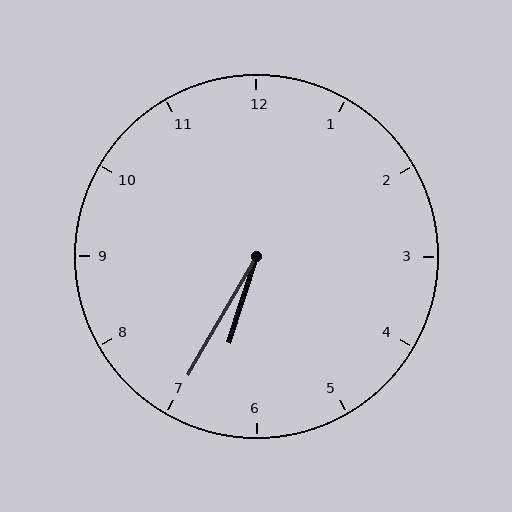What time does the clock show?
6:35.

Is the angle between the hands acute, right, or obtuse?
It is acute.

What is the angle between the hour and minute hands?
Approximately 12 degrees.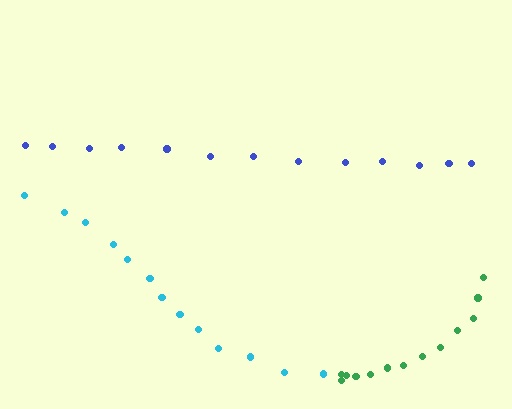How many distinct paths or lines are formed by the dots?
There are 3 distinct paths.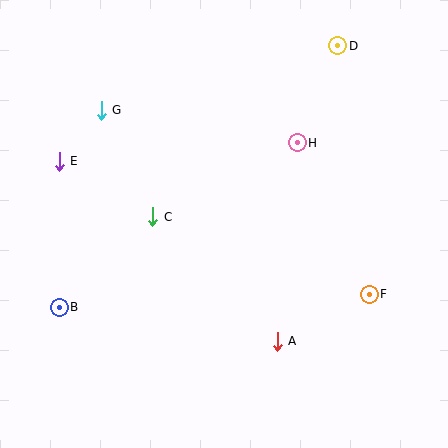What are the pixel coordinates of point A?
Point A is at (277, 341).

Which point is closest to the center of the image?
Point C at (153, 217) is closest to the center.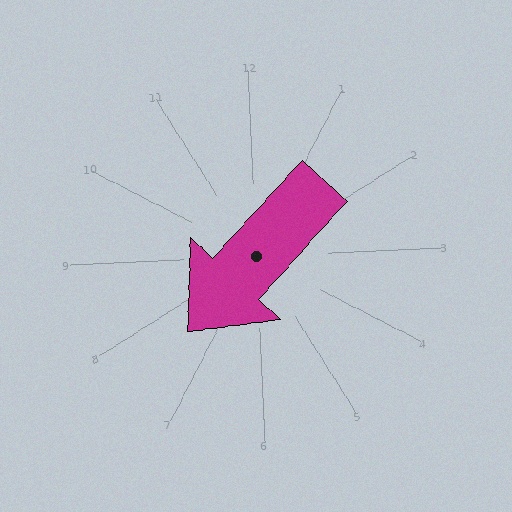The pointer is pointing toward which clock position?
Roughly 7 o'clock.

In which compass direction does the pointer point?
Southwest.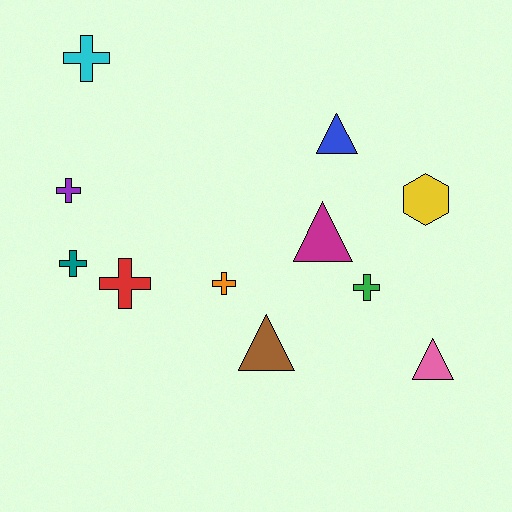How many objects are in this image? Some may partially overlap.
There are 11 objects.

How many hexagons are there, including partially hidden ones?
There is 1 hexagon.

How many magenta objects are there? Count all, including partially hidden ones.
There is 1 magenta object.